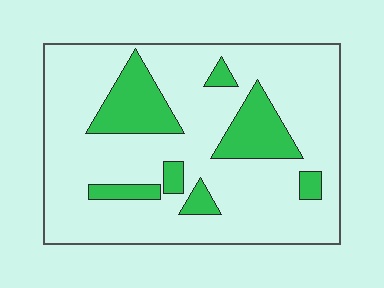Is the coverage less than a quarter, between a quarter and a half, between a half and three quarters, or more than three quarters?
Less than a quarter.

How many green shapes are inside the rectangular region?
7.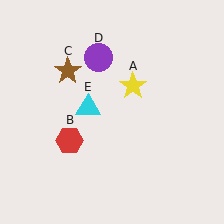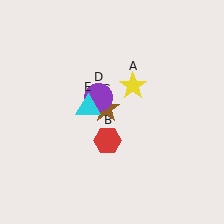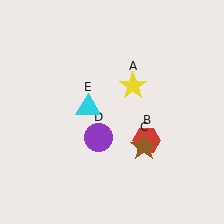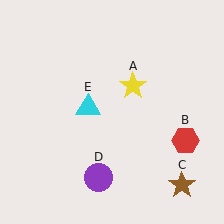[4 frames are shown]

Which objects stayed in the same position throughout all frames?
Yellow star (object A) and cyan triangle (object E) remained stationary.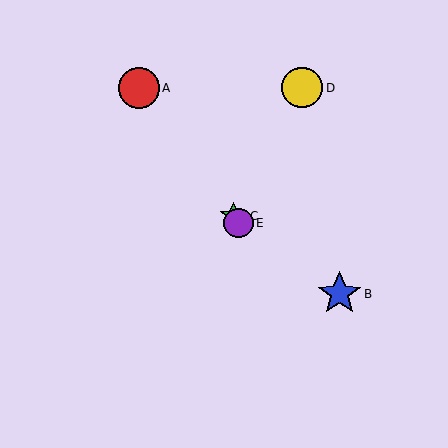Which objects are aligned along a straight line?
Objects A, C, E are aligned along a straight line.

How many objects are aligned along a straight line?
3 objects (A, C, E) are aligned along a straight line.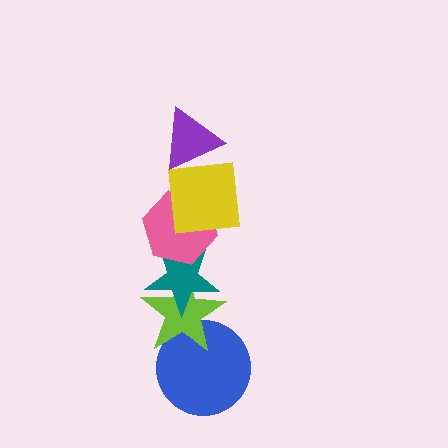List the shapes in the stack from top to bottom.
From top to bottom: the purple triangle, the yellow square, the pink hexagon, the teal star, the lime star, the blue circle.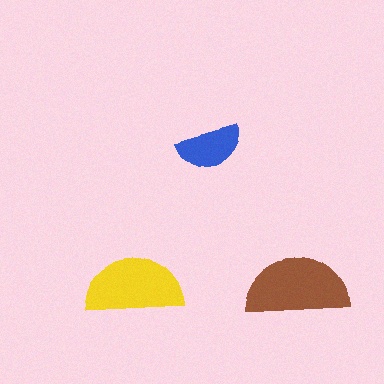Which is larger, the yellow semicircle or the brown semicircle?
The brown one.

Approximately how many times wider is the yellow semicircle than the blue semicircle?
About 1.5 times wider.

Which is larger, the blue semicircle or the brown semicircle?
The brown one.